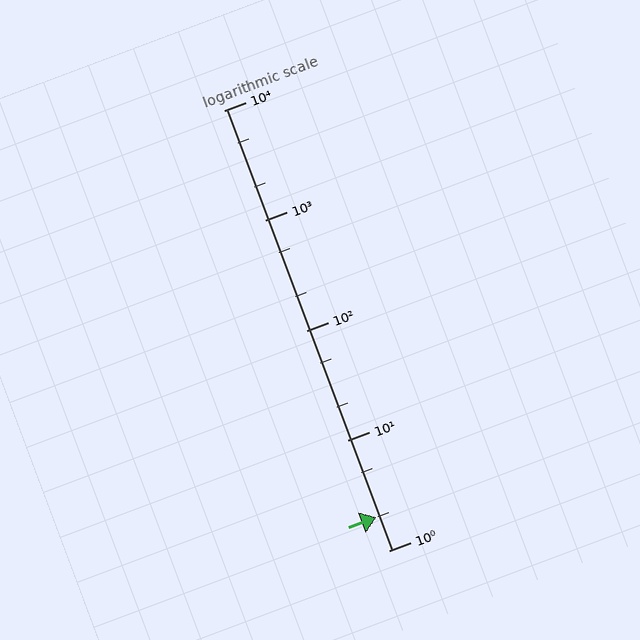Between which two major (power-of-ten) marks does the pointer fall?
The pointer is between 1 and 10.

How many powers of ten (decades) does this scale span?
The scale spans 4 decades, from 1 to 10000.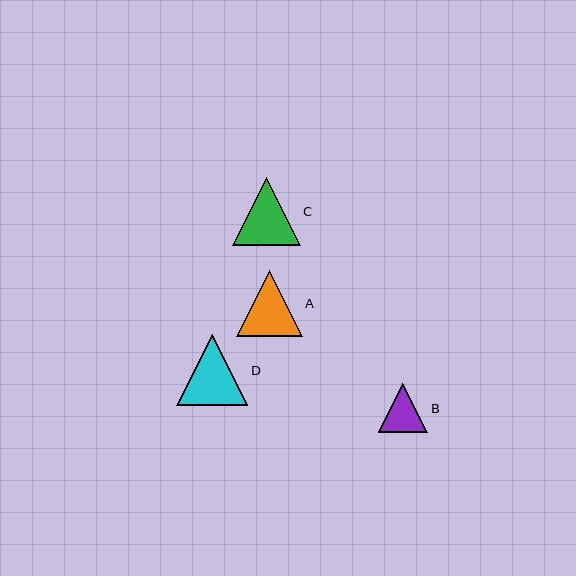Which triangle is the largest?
Triangle D is the largest with a size of approximately 71 pixels.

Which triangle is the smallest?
Triangle B is the smallest with a size of approximately 49 pixels.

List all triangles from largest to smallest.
From largest to smallest: D, C, A, B.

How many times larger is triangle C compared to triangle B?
Triangle C is approximately 1.4 times the size of triangle B.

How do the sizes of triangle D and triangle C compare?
Triangle D and triangle C are approximately the same size.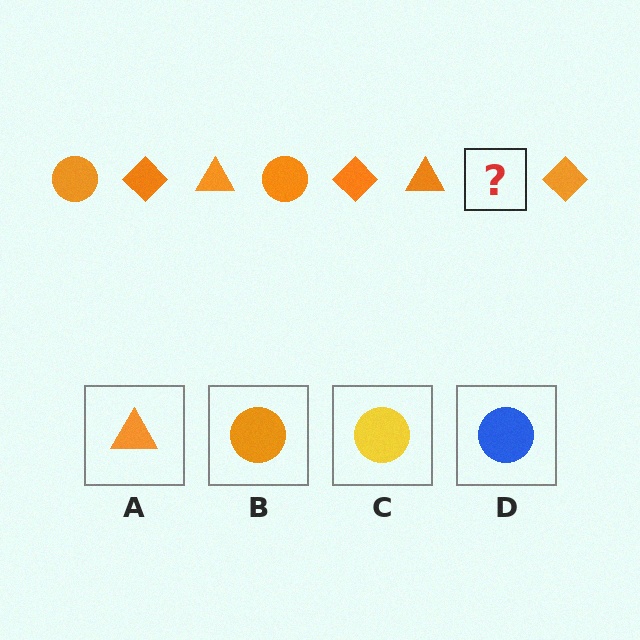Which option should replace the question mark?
Option B.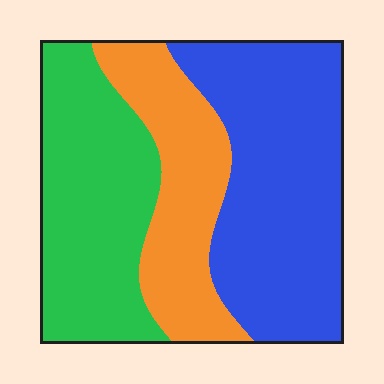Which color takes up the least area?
Orange, at roughly 25%.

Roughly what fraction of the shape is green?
Green takes up about one third (1/3) of the shape.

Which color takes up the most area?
Blue, at roughly 40%.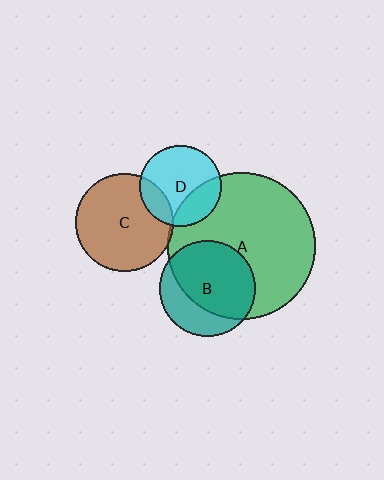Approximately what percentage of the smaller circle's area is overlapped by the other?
Approximately 5%.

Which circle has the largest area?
Circle A (green).